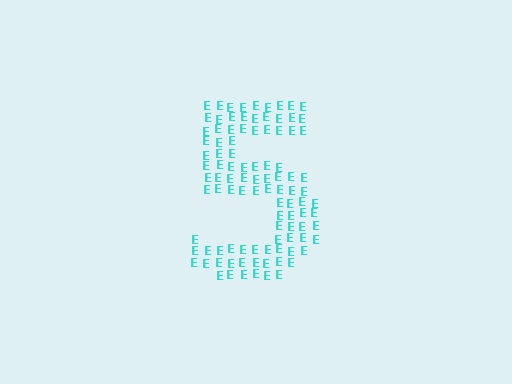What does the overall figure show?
The overall figure shows the digit 5.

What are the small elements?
The small elements are letter E's.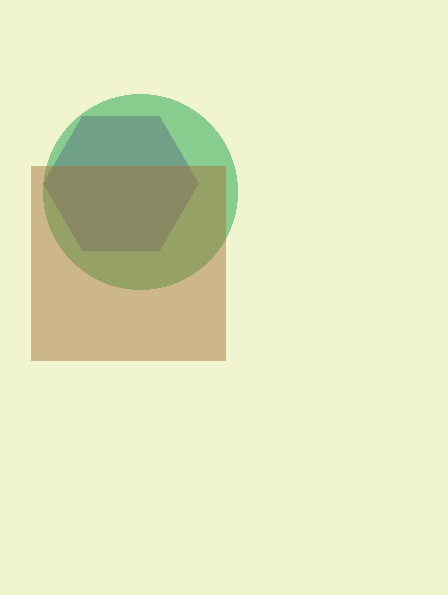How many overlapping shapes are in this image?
There are 3 overlapping shapes in the image.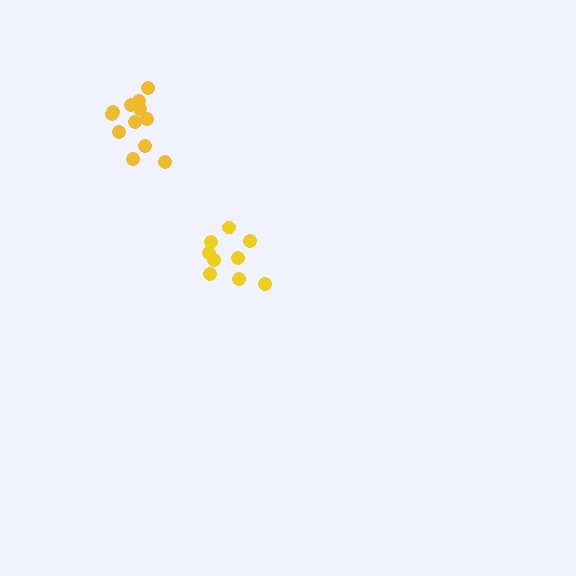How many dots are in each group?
Group 1: 9 dots, Group 2: 12 dots (21 total).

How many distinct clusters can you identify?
There are 2 distinct clusters.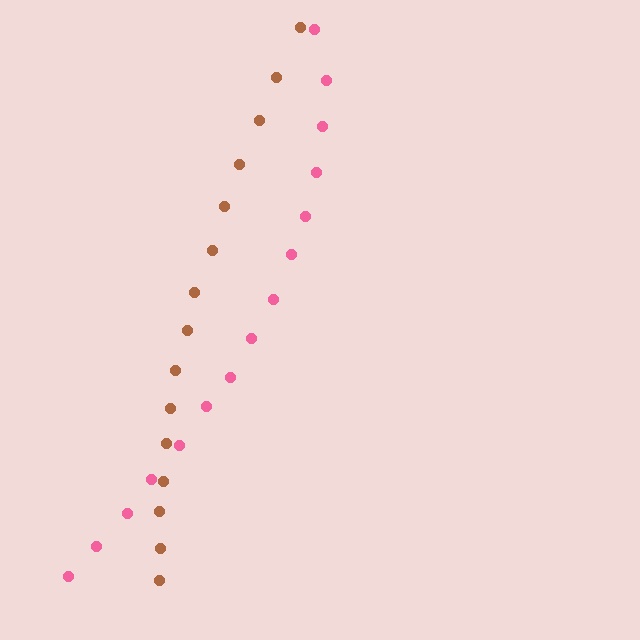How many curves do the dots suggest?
There are 2 distinct paths.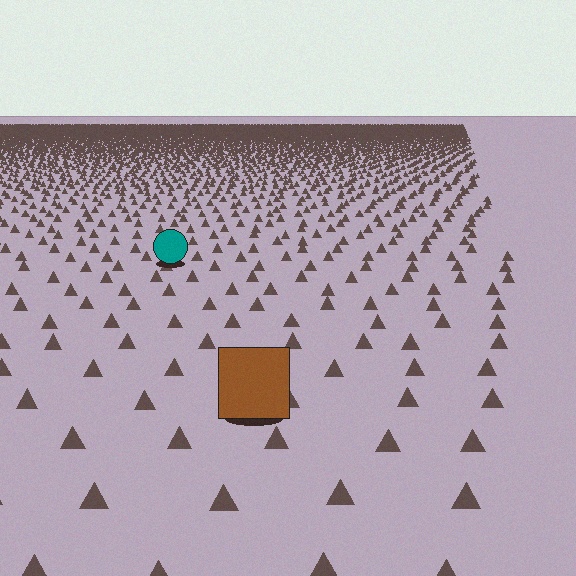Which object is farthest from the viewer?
The teal circle is farthest from the viewer. It appears smaller and the ground texture around it is denser.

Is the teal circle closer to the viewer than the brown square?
No. The brown square is closer — you can tell from the texture gradient: the ground texture is coarser near it.